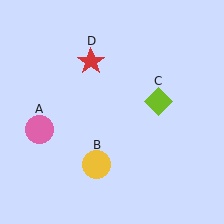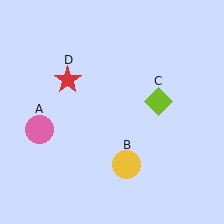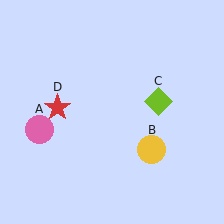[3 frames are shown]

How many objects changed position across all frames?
2 objects changed position: yellow circle (object B), red star (object D).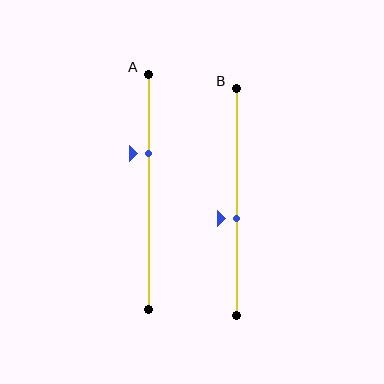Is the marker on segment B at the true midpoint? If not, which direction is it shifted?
No, the marker on segment B is shifted downward by about 7% of the segment length.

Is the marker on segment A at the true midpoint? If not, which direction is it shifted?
No, the marker on segment A is shifted upward by about 16% of the segment length.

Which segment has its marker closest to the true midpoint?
Segment B has its marker closest to the true midpoint.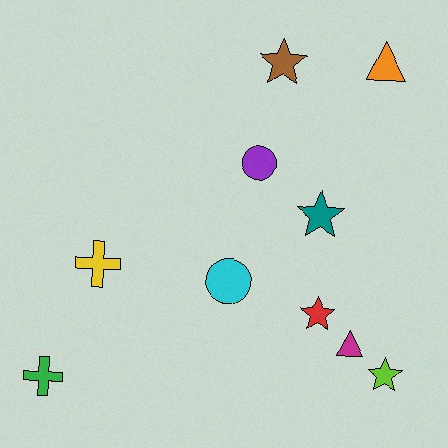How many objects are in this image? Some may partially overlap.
There are 10 objects.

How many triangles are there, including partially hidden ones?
There are 2 triangles.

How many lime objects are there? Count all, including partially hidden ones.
There is 1 lime object.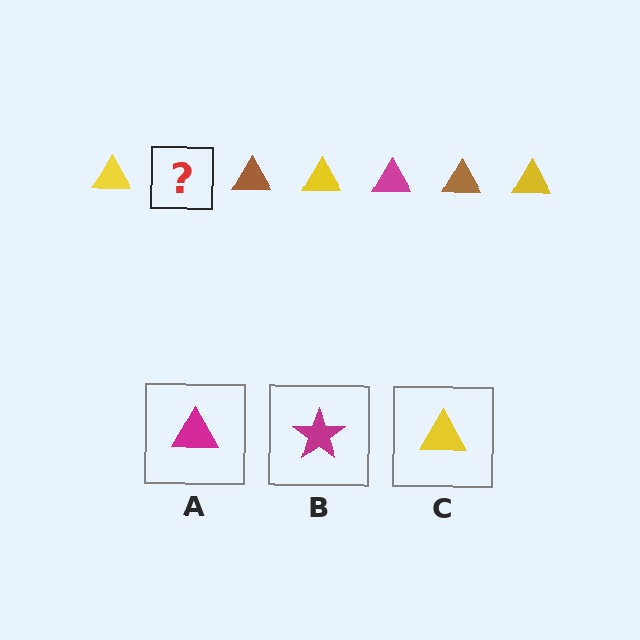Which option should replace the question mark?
Option A.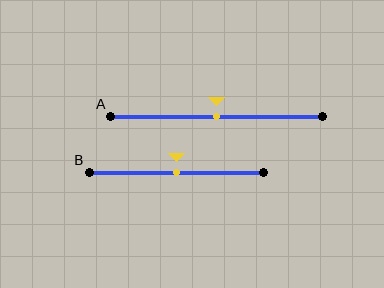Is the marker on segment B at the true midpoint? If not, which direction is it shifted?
Yes, the marker on segment B is at the true midpoint.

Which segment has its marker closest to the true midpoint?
Segment A has its marker closest to the true midpoint.